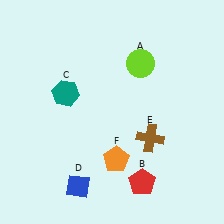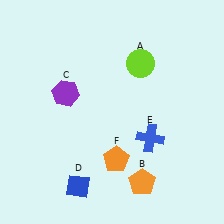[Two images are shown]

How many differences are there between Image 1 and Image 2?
There are 3 differences between the two images.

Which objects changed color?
B changed from red to orange. C changed from teal to purple. E changed from brown to blue.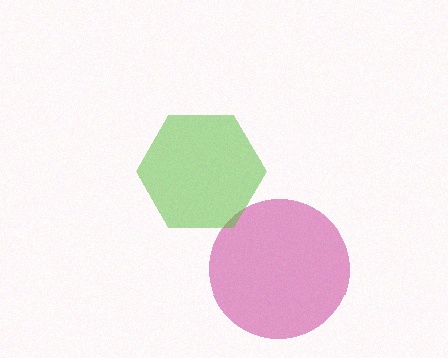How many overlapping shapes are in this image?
There are 2 overlapping shapes in the image.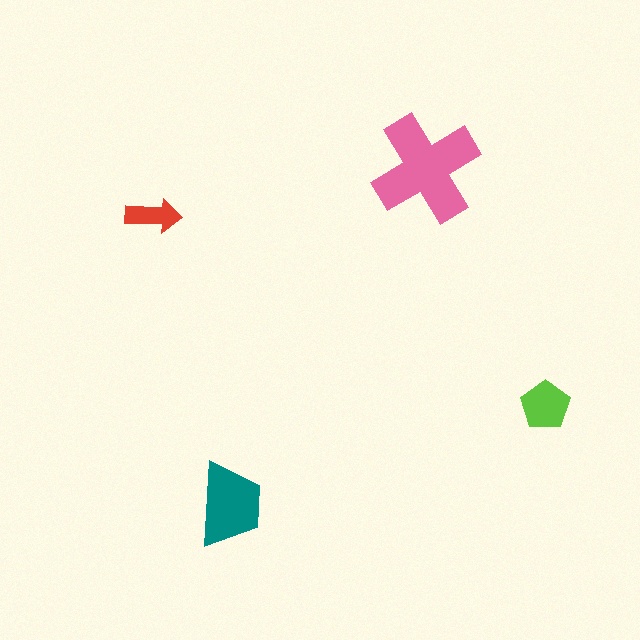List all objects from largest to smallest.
The pink cross, the teal trapezoid, the lime pentagon, the red arrow.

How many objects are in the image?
There are 4 objects in the image.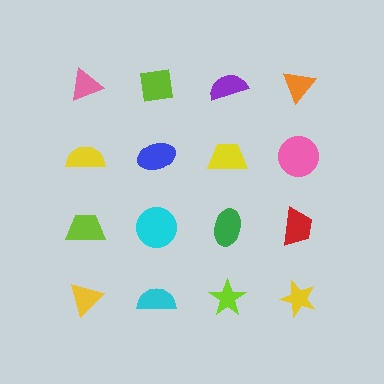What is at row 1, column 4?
An orange triangle.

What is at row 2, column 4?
A pink circle.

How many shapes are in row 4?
4 shapes.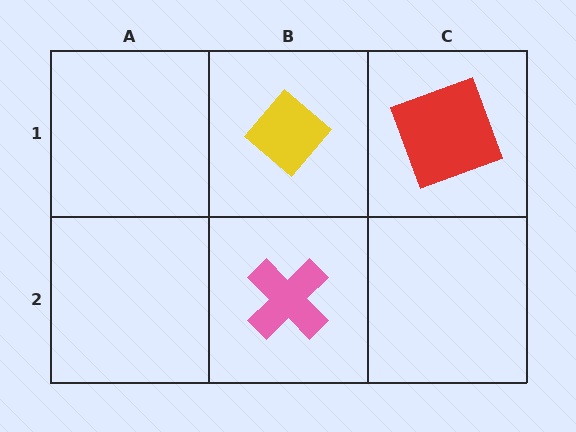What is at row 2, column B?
A pink cross.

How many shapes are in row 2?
1 shape.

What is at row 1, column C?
A red square.